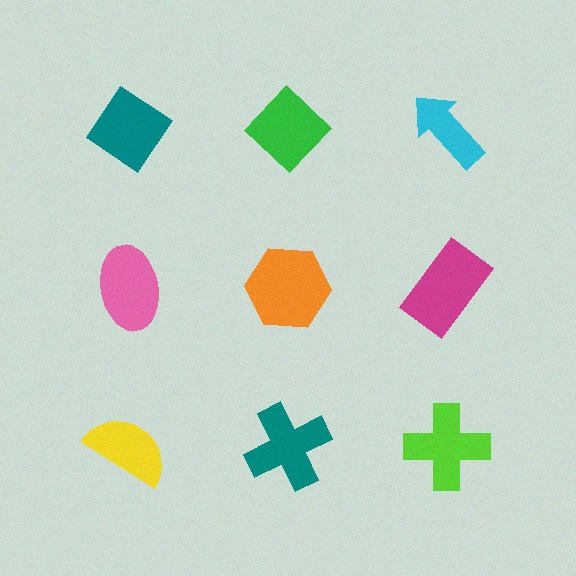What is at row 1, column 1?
A teal diamond.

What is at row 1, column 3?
A cyan arrow.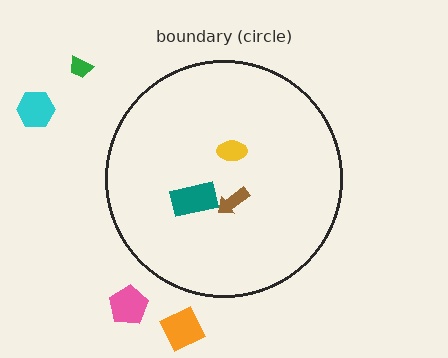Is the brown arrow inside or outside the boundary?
Inside.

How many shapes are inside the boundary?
3 inside, 4 outside.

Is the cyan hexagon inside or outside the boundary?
Outside.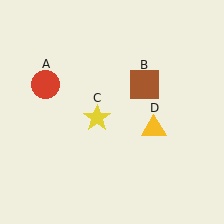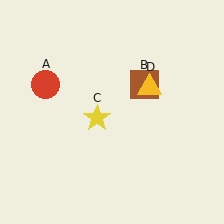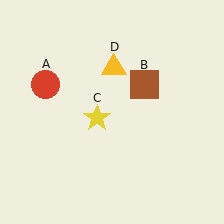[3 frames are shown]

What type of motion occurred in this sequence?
The yellow triangle (object D) rotated counterclockwise around the center of the scene.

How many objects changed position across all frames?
1 object changed position: yellow triangle (object D).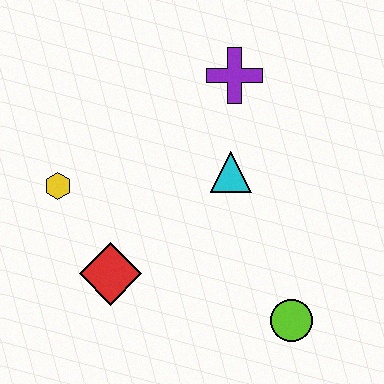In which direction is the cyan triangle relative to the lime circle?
The cyan triangle is above the lime circle.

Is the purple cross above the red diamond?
Yes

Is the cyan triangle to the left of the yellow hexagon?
No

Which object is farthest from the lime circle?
The yellow hexagon is farthest from the lime circle.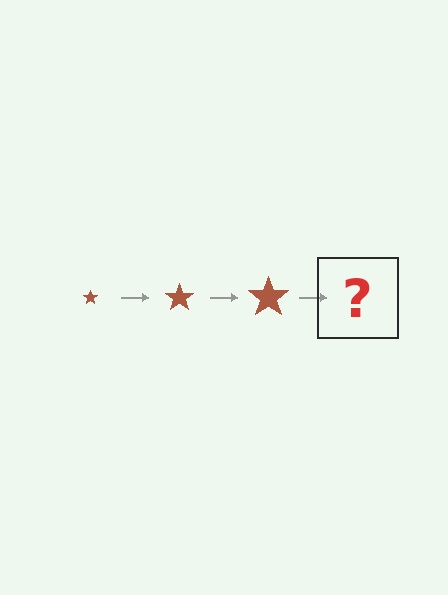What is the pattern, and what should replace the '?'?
The pattern is that the star gets progressively larger each step. The '?' should be a brown star, larger than the previous one.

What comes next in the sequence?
The next element should be a brown star, larger than the previous one.